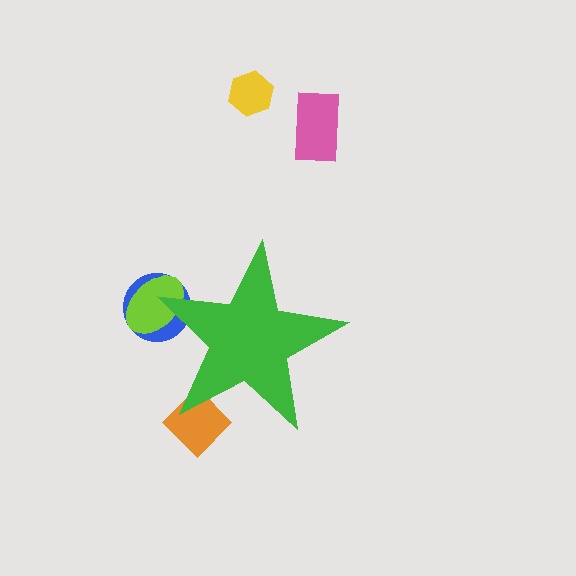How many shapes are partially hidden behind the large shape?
3 shapes are partially hidden.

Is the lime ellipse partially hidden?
Yes, the lime ellipse is partially hidden behind the green star.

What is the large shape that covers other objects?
A green star.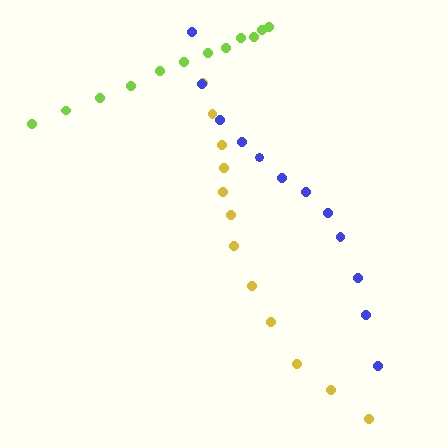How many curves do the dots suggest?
There are 3 distinct paths.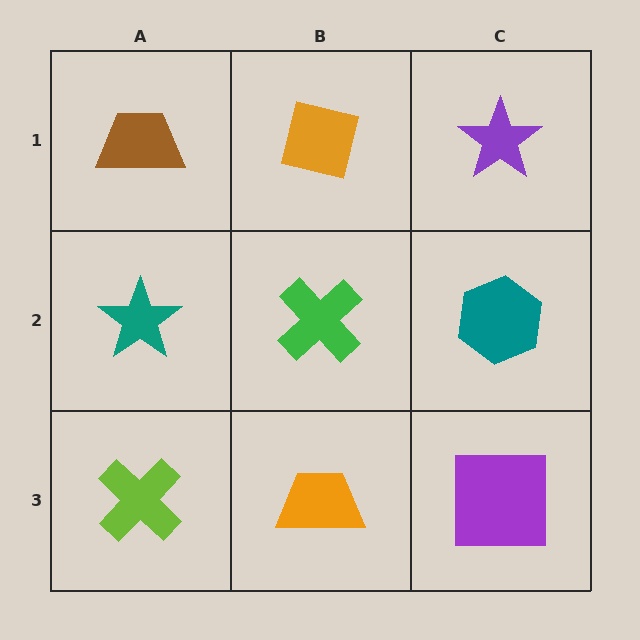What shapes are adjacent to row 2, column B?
An orange square (row 1, column B), an orange trapezoid (row 3, column B), a teal star (row 2, column A), a teal hexagon (row 2, column C).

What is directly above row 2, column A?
A brown trapezoid.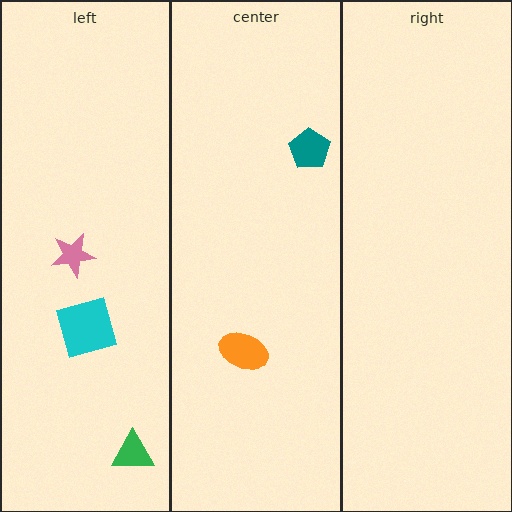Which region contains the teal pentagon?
The center region.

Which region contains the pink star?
The left region.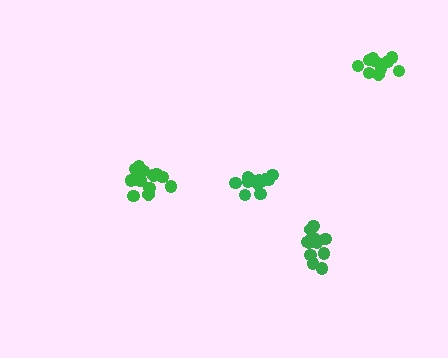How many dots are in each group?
Group 1: 14 dots, Group 2: 12 dots, Group 3: 11 dots, Group 4: 13 dots (50 total).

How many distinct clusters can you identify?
There are 4 distinct clusters.